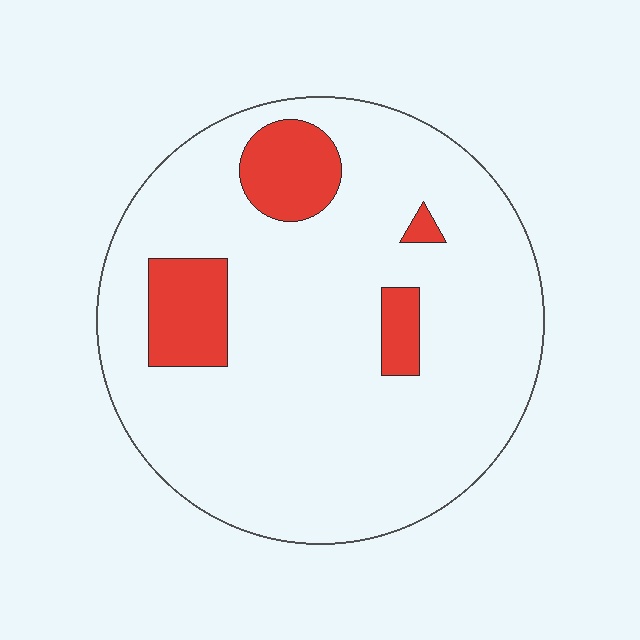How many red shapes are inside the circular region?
4.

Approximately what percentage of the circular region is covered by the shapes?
Approximately 15%.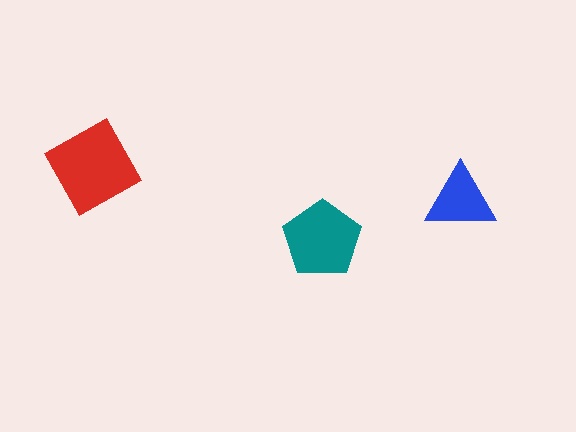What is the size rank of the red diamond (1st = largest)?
1st.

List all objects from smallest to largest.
The blue triangle, the teal pentagon, the red diamond.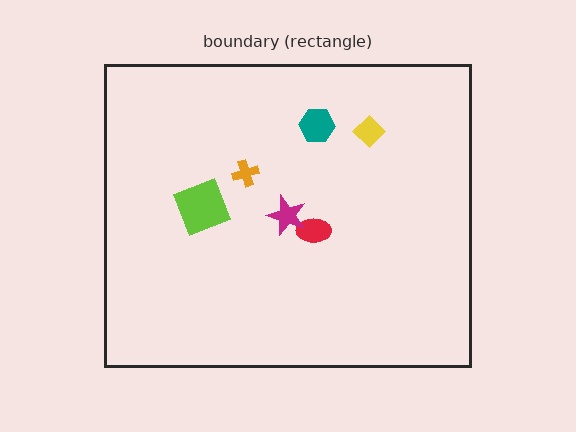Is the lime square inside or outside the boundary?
Inside.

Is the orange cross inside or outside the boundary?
Inside.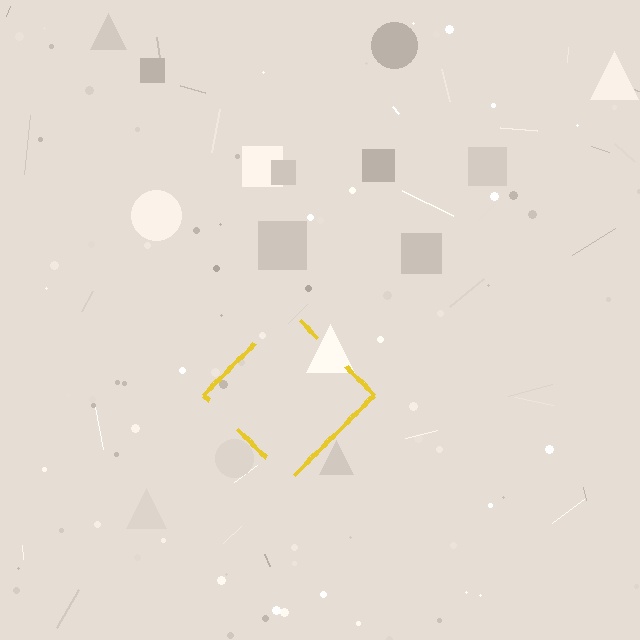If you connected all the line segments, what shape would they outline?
They would outline a diamond.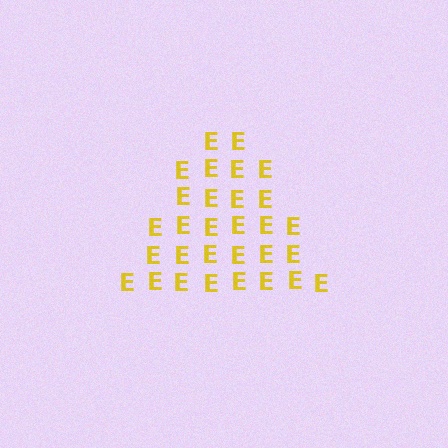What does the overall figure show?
The overall figure shows a triangle.